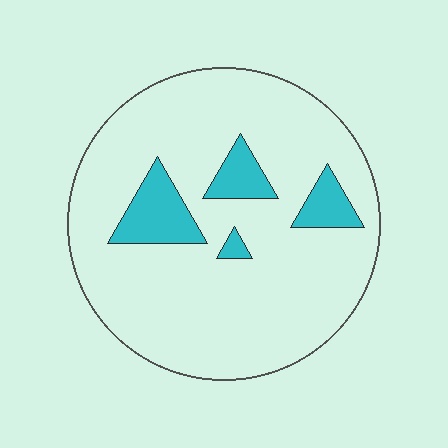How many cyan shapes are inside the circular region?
4.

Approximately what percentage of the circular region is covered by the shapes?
Approximately 15%.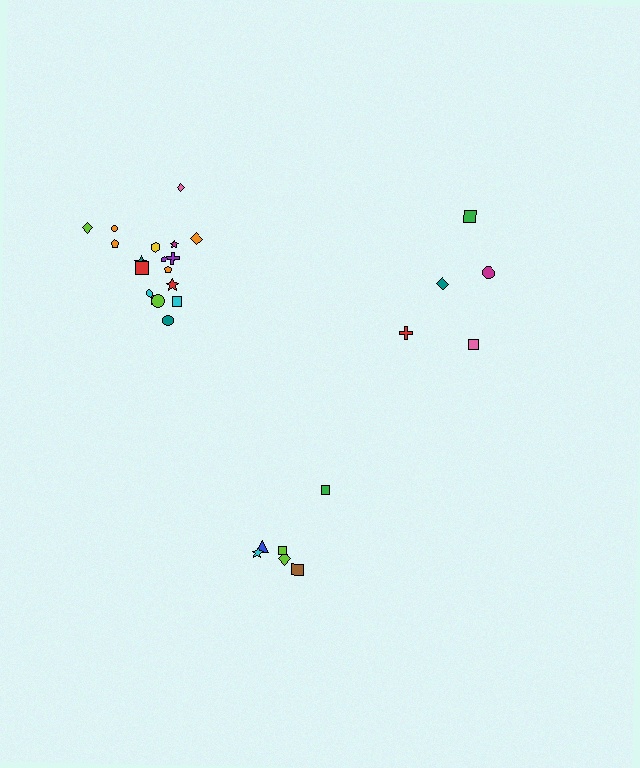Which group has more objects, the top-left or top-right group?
The top-left group.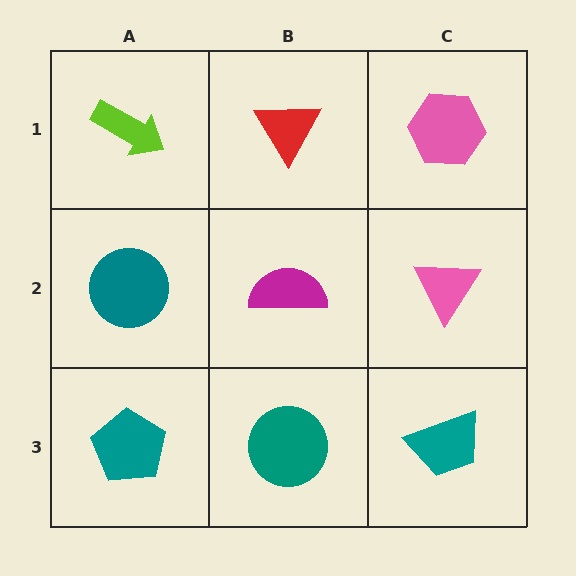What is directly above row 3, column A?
A teal circle.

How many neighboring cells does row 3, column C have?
2.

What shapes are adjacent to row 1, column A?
A teal circle (row 2, column A), a red triangle (row 1, column B).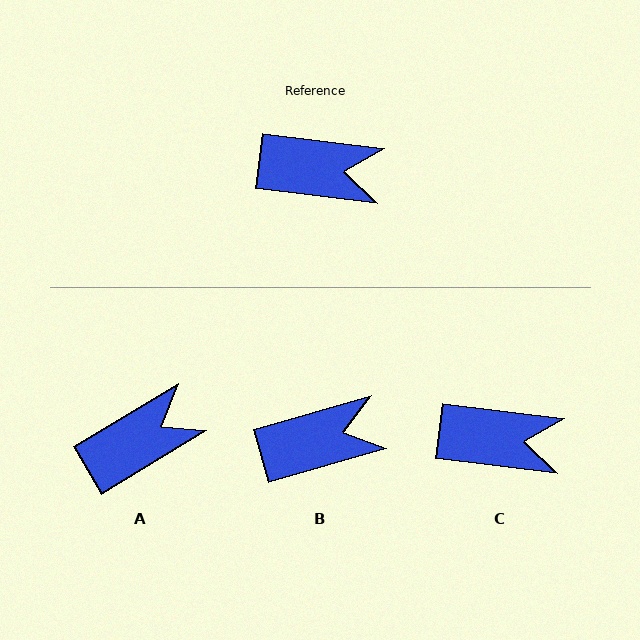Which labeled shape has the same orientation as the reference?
C.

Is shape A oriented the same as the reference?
No, it is off by about 38 degrees.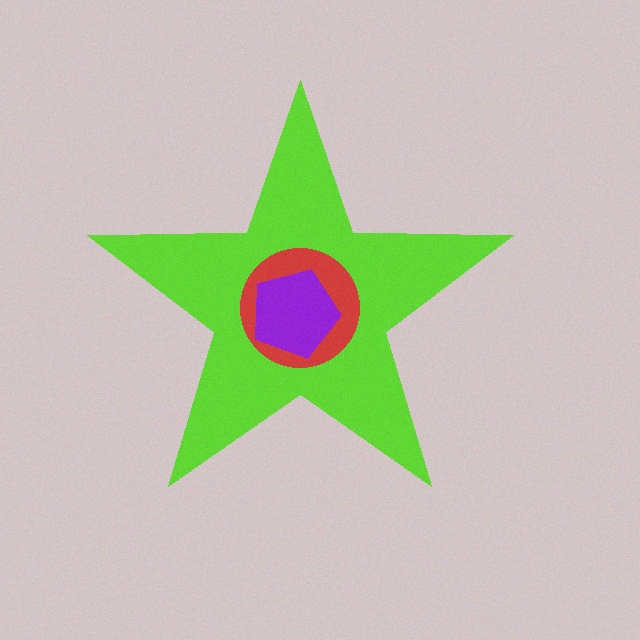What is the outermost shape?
The lime star.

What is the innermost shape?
The purple pentagon.